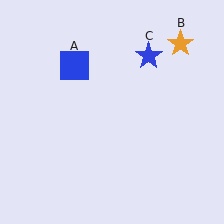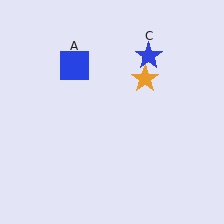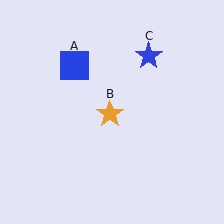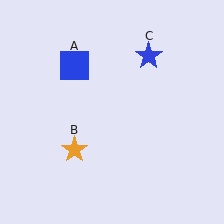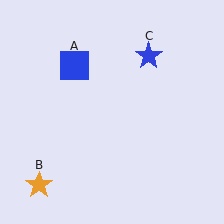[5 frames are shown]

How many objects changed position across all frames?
1 object changed position: orange star (object B).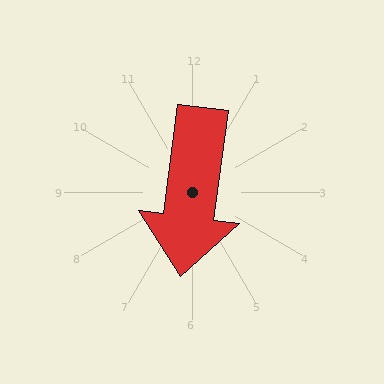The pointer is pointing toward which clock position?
Roughly 6 o'clock.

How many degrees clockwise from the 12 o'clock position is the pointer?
Approximately 187 degrees.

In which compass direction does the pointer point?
South.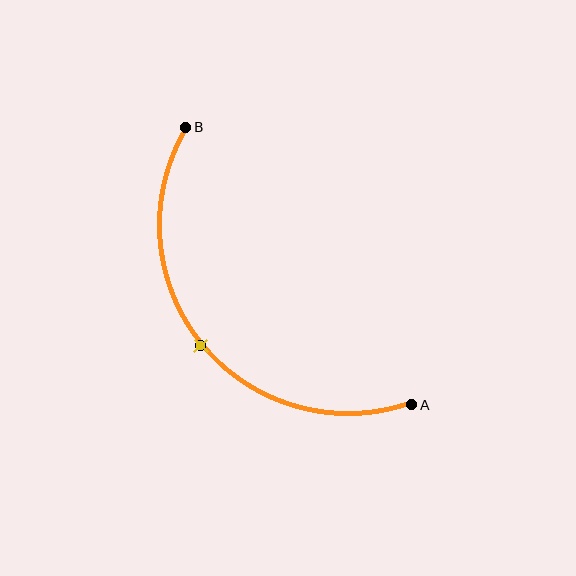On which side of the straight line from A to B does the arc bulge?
The arc bulges below and to the left of the straight line connecting A and B.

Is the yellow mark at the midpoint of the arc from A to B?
Yes. The yellow mark lies on the arc at equal arc-length from both A and B — it is the arc midpoint.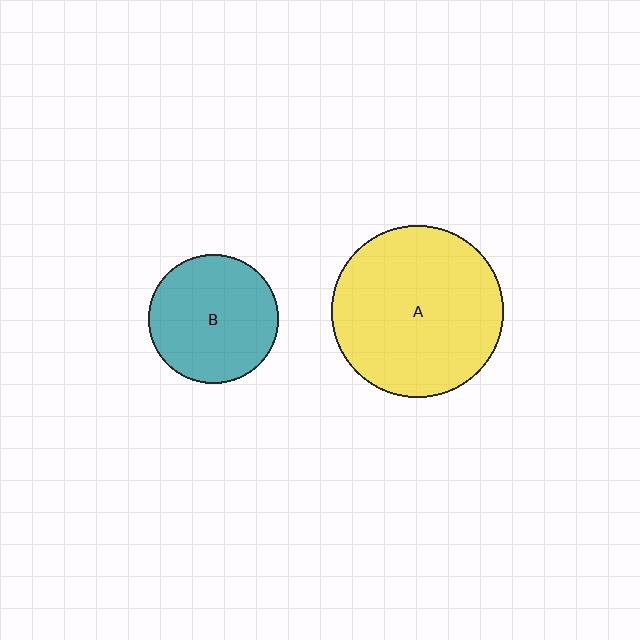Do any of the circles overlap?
No, none of the circles overlap.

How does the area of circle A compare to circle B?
Approximately 1.8 times.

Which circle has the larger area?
Circle A (yellow).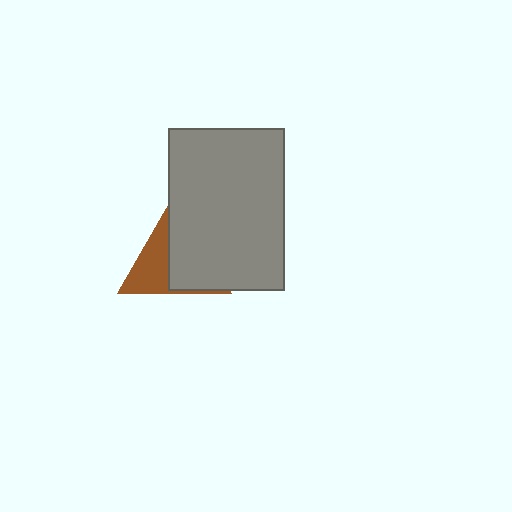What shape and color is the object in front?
The object in front is a gray rectangle.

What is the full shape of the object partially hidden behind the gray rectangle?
The partially hidden object is a brown triangle.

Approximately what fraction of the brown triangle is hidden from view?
Roughly 59% of the brown triangle is hidden behind the gray rectangle.